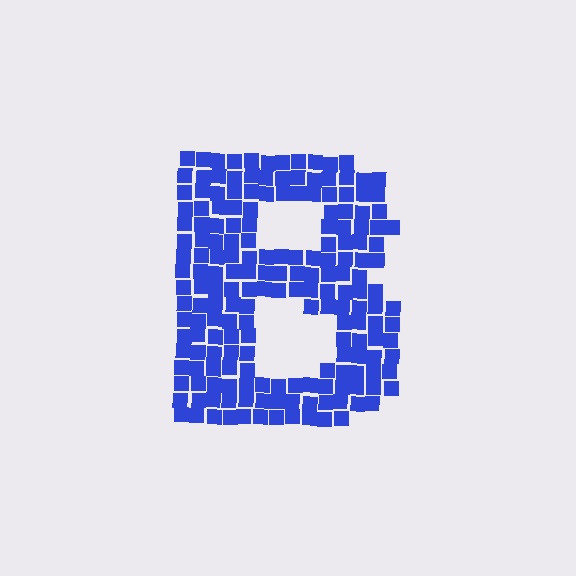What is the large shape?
The large shape is the letter B.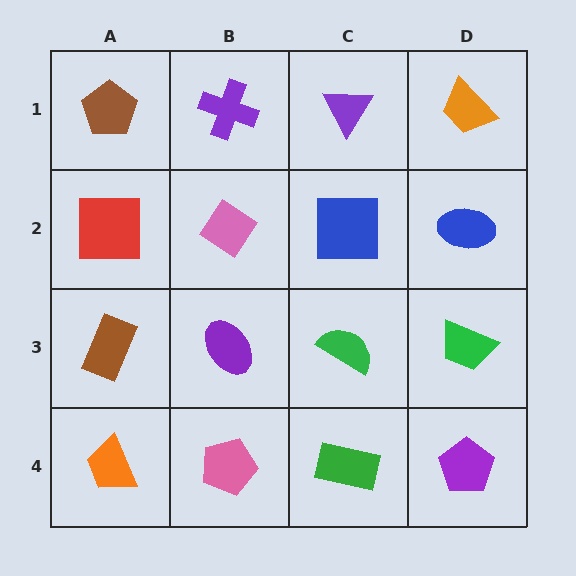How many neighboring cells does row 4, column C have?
3.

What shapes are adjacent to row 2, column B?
A purple cross (row 1, column B), a purple ellipse (row 3, column B), a red square (row 2, column A), a blue square (row 2, column C).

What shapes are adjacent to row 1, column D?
A blue ellipse (row 2, column D), a purple triangle (row 1, column C).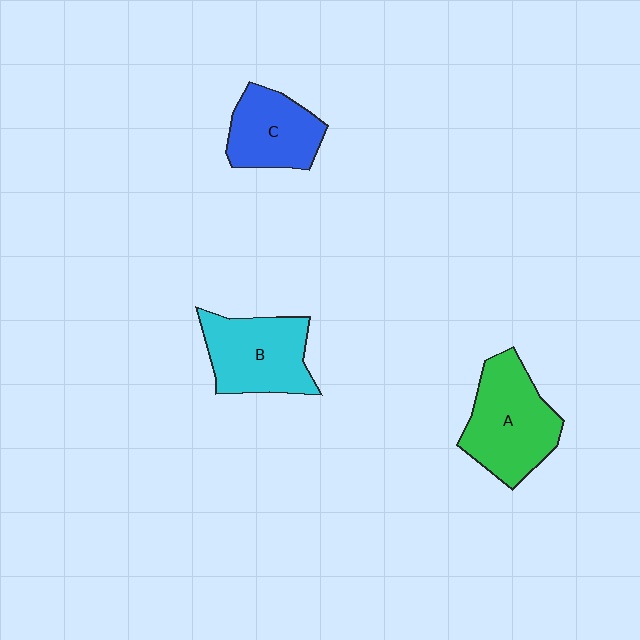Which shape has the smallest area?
Shape C (blue).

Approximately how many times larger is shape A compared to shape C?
Approximately 1.3 times.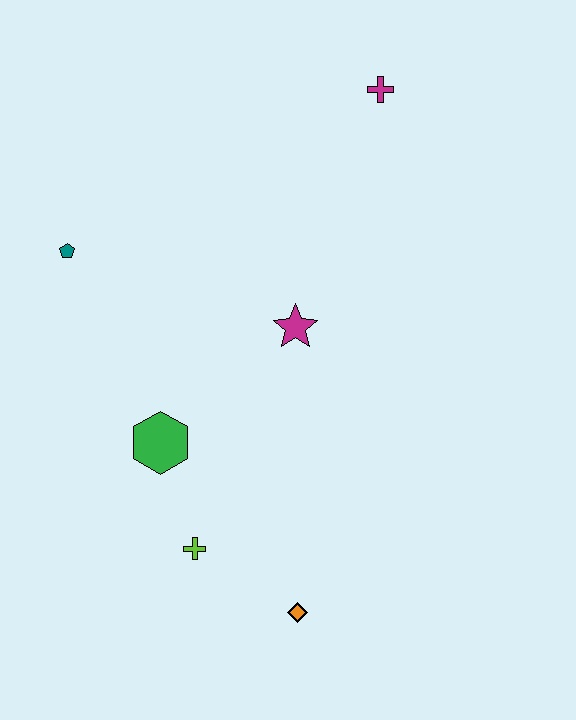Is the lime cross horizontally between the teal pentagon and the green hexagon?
No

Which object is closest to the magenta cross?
The magenta star is closest to the magenta cross.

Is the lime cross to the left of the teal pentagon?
No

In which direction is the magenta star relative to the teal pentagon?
The magenta star is to the right of the teal pentagon.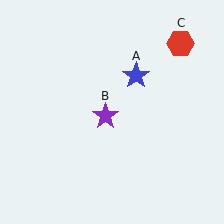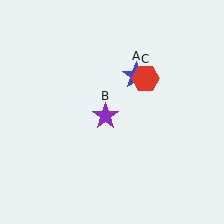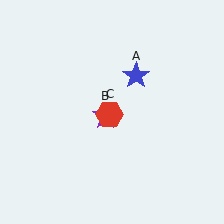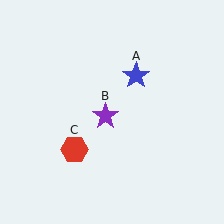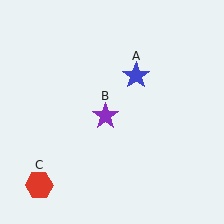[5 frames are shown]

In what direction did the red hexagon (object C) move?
The red hexagon (object C) moved down and to the left.